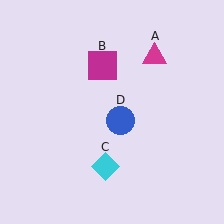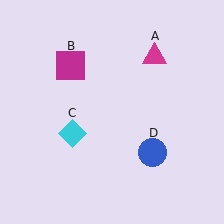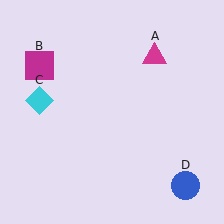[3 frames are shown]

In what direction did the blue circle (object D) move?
The blue circle (object D) moved down and to the right.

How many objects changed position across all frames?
3 objects changed position: magenta square (object B), cyan diamond (object C), blue circle (object D).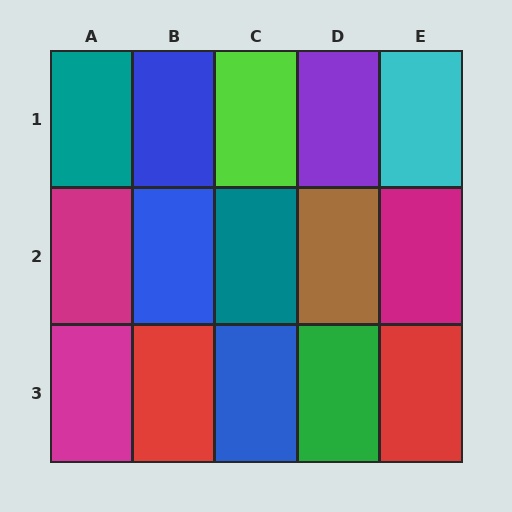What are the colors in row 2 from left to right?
Magenta, blue, teal, brown, magenta.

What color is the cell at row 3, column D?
Green.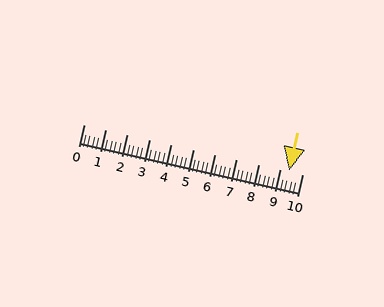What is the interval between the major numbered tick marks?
The major tick marks are spaced 1 units apart.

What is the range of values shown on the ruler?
The ruler shows values from 0 to 10.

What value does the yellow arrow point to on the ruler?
The yellow arrow points to approximately 9.4.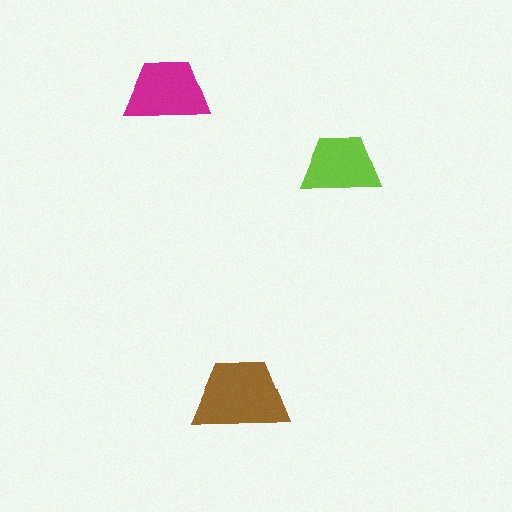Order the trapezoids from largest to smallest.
the brown one, the magenta one, the lime one.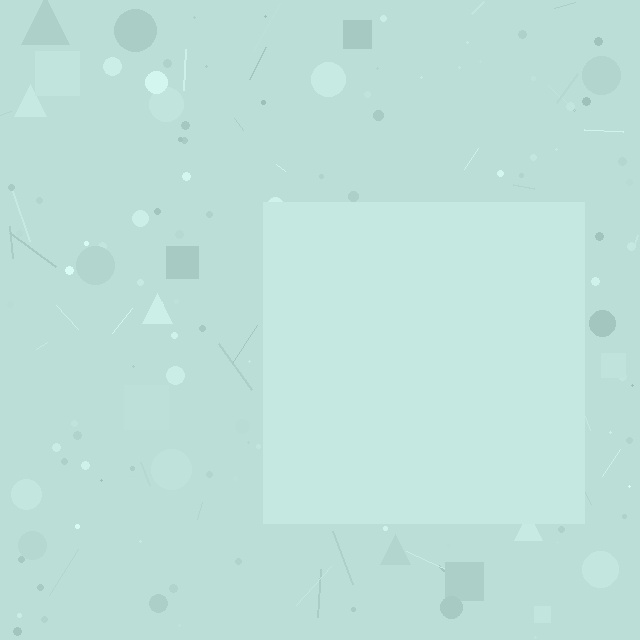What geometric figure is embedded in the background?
A square is embedded in the background.